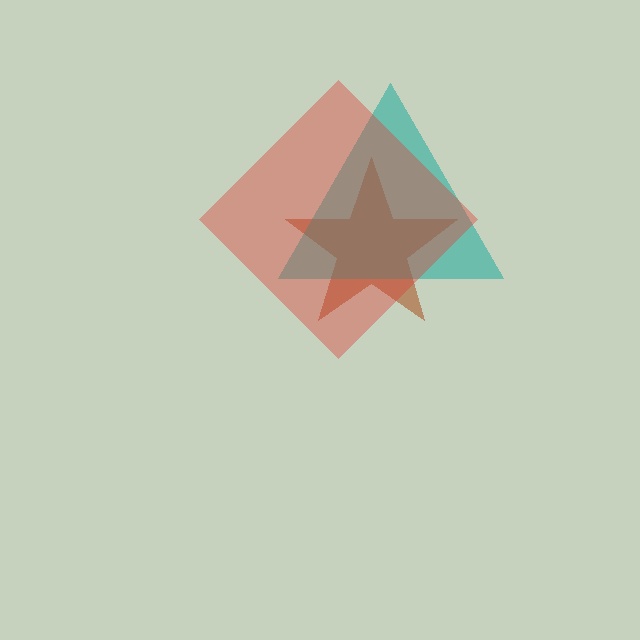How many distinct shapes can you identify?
There are 3 distinct shapes: a brown star, a teal triangle, a red diamond.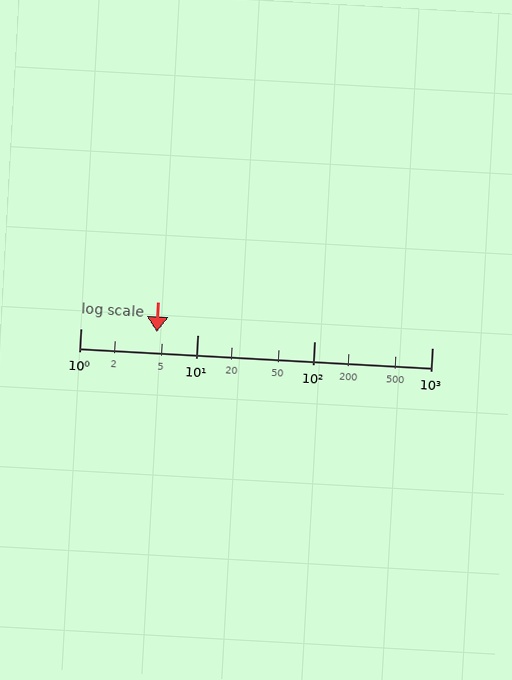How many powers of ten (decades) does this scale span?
The scale spans 3 decades, from 1 to 1000.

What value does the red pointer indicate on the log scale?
The pointer indicates approximately 4.5.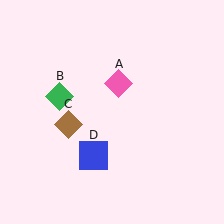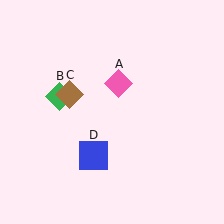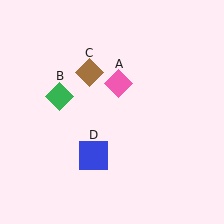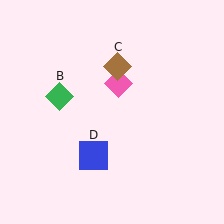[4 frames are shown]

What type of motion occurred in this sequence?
The brown diamond (object C) rotated clockwise around the center of the scene.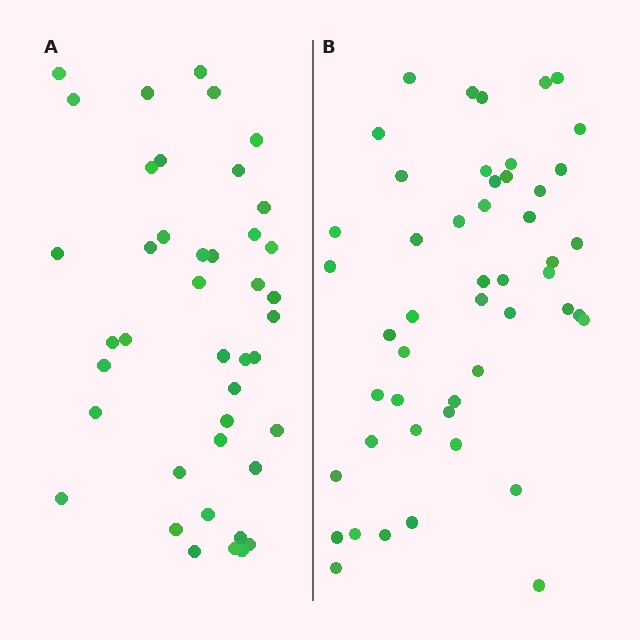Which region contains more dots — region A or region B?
Region B (the right region) has more dots.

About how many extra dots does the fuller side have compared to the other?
Region B has roughly 8 or so more dots than region A.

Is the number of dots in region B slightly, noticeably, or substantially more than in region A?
Region B has only slightly more — the two regions are fairly close. The ratio is roughly 1.2 to 1.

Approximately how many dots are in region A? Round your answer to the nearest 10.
About 40 dots. (The exact count is 42, which rounds to 40.)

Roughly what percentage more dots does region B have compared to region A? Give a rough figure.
About 15% more.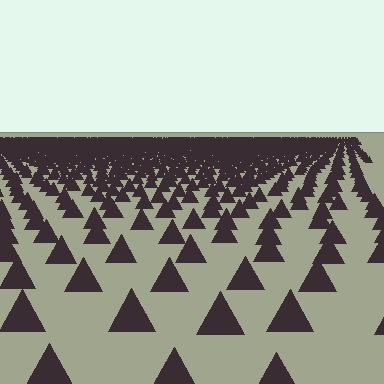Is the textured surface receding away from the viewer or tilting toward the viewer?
The surface is receding away from the viewer. Texture elements get smaller and denser toward the top.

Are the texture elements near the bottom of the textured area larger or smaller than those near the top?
Larger. Near the bottom, elements are closer to the viewer and appear at a bigger on-screen size.